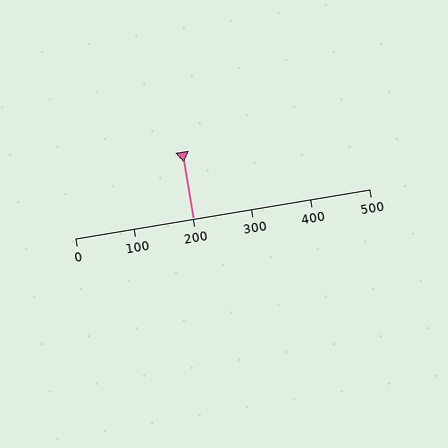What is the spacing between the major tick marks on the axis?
The major ticks are spaced 100 apart.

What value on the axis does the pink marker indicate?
The marker indicates approximately 200.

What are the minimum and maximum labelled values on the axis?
The axis runs from 0 to 500.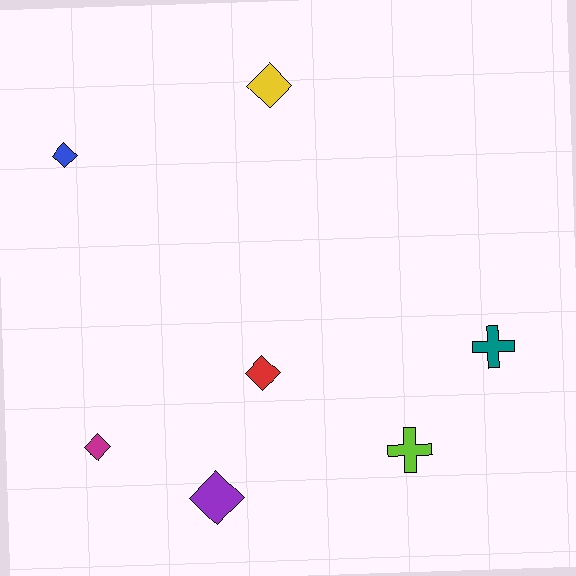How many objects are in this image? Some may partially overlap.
There are 7 objects.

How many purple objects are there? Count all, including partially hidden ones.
There is 1 purple object.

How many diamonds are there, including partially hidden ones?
There are 5 diamonds.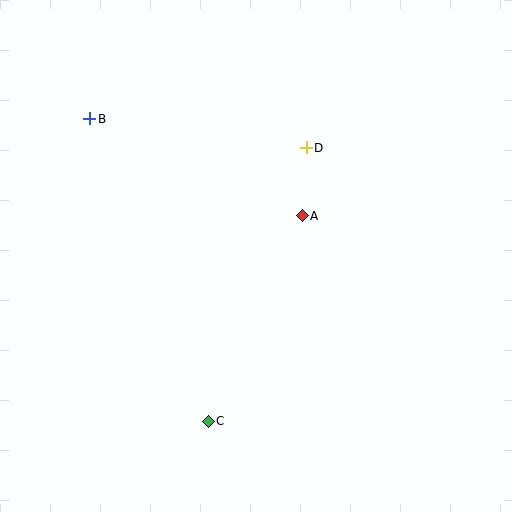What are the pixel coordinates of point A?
Point A is at (302, 216).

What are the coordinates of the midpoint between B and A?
The midpoint between B and A is at (196, 167).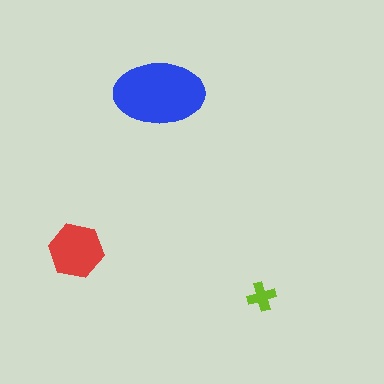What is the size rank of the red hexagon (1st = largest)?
2nd.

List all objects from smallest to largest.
The lime cross, the red hexagon, the blue ellipse.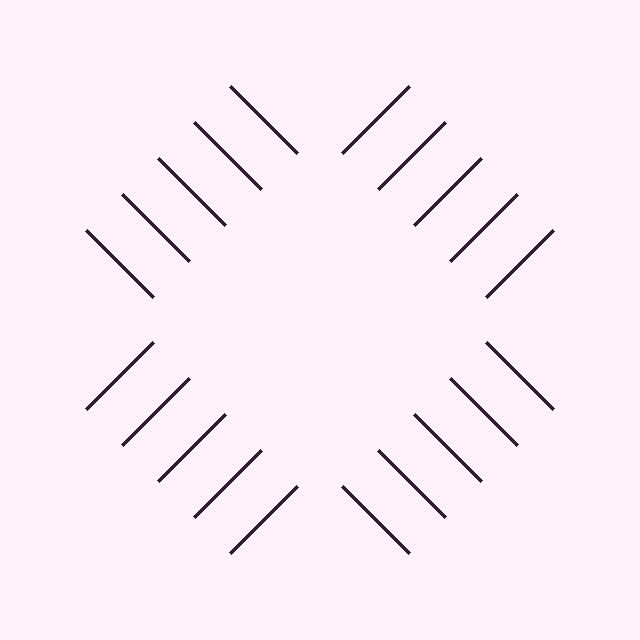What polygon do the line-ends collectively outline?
An illusory square — the line segments terminate on its edges but no continuous stroke is drawn.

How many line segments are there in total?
20 — 5 along each of the 4 edges.